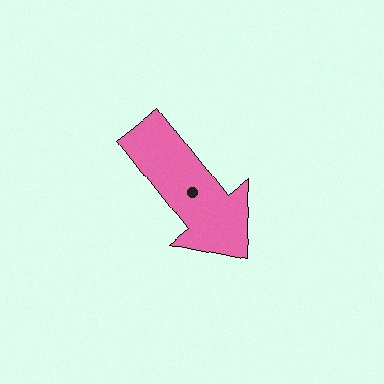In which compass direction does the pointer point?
Southeast.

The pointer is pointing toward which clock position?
Roughly 5 o'clock.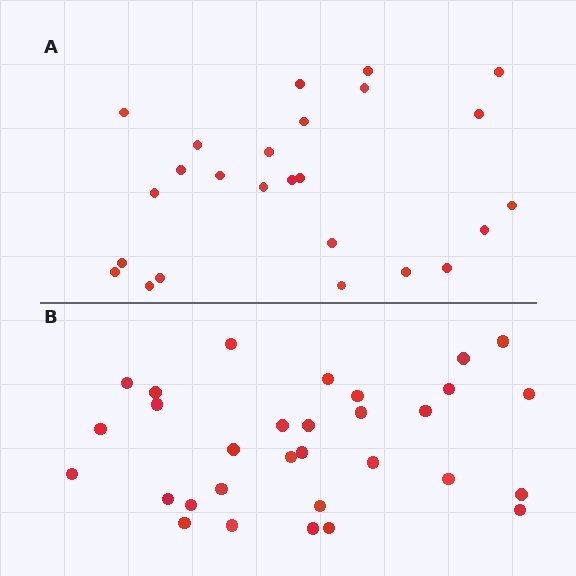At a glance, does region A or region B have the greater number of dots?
Region B (the bottom region) has more dots.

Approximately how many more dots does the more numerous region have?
Region B has about 6 more dots than region A.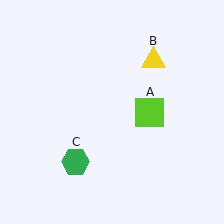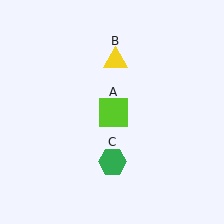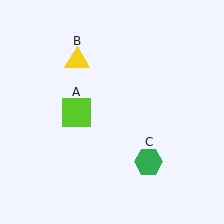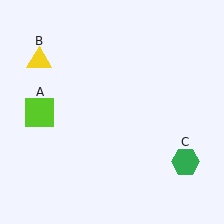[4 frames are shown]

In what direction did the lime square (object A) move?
The lime square (object A) moved left.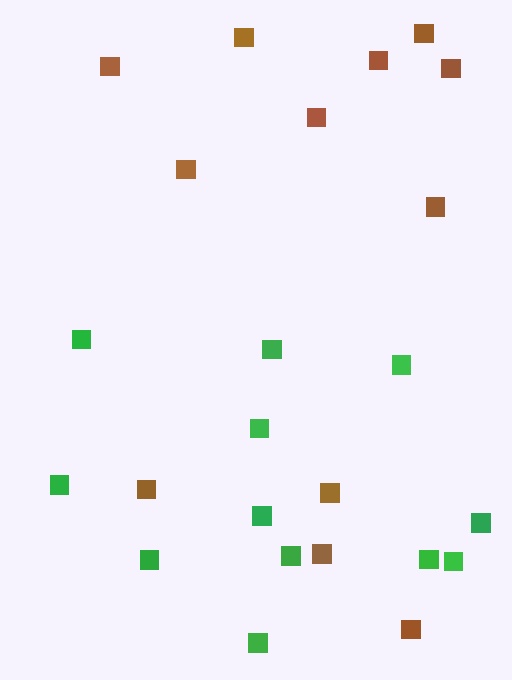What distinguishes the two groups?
There are 2 groups: one group of brown squares (12) and one group of green squares (12).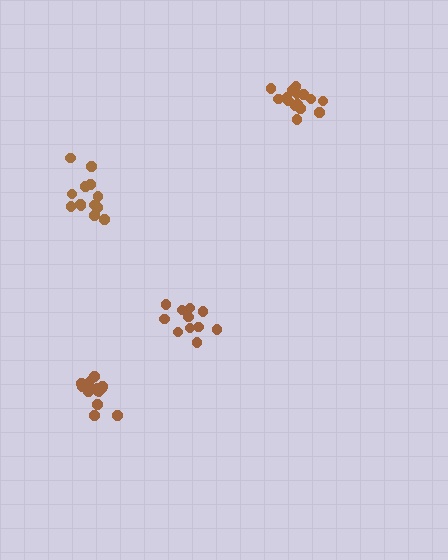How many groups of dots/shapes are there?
There are 4 groups.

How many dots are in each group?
Group 1: 14 dots, Group 2: 11 dots, Group 3: 13 dots, Group 4: 15 dots (53 total).